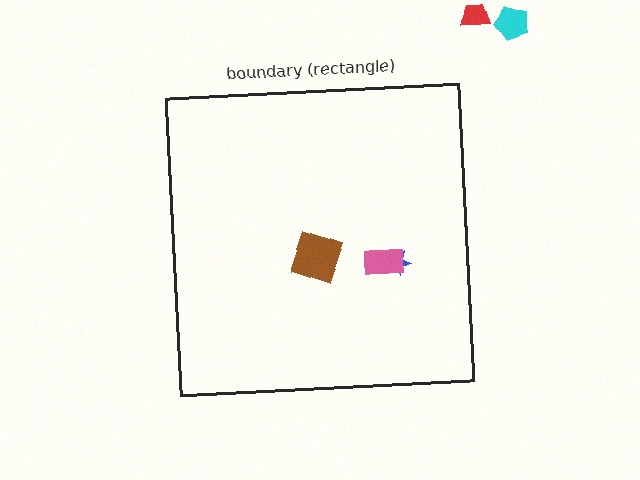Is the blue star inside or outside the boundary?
Inside.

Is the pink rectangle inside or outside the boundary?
Inside.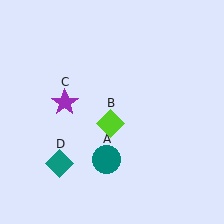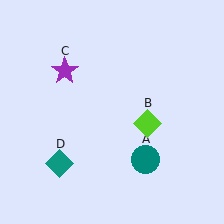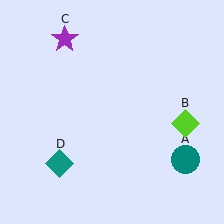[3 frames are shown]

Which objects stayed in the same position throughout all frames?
Teal diamond (object D) remained stationary.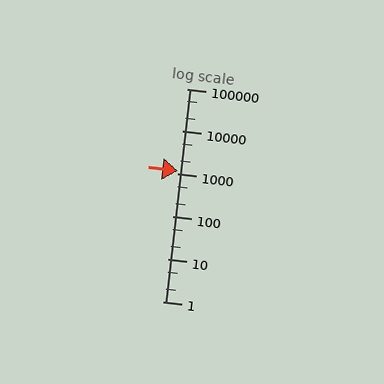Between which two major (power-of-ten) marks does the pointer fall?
The pointer is between 1000 and 10000.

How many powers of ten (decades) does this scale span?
The scale spans 5 decades, from 1 to 100000.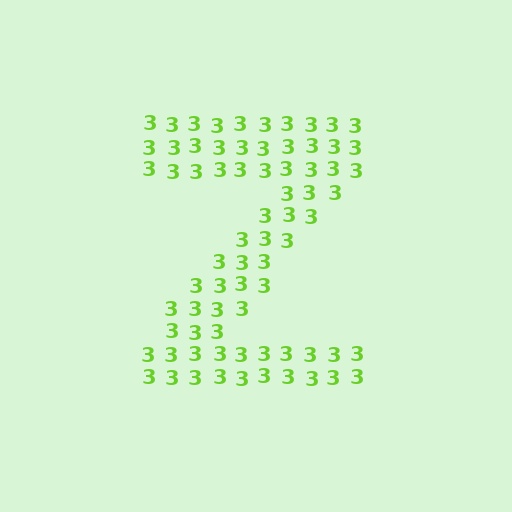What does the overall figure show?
The overall figure shows the letter Z.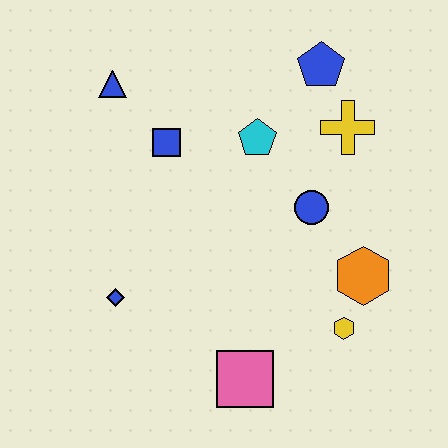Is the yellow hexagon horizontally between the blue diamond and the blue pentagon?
No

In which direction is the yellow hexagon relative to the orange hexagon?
The yellow hexagon is below the orange hexagon.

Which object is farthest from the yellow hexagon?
The blue triangle is farthest from the yellow hexagon.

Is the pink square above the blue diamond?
No